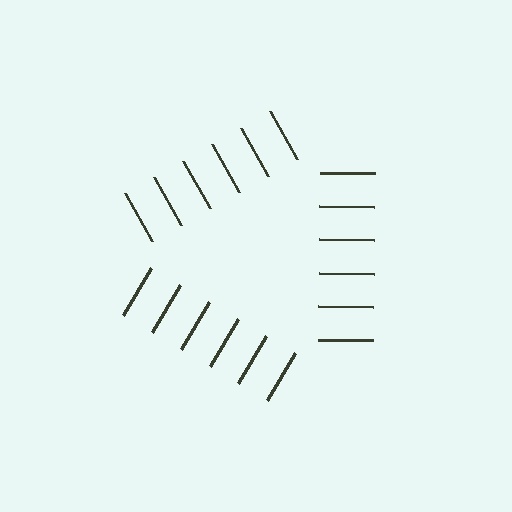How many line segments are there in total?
18 — 6 along each of the 3 edges.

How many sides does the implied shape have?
3 sides — the line-ends trace a triangle.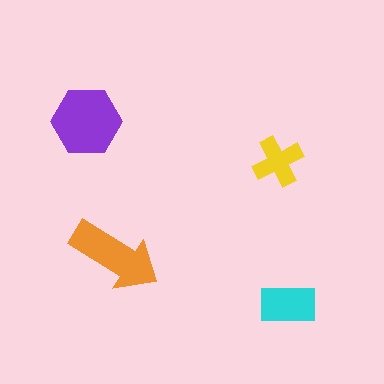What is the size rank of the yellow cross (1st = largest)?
4th.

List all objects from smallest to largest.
The yellow cross, the cyan rectangle, the orange arrow, the purple hexagon.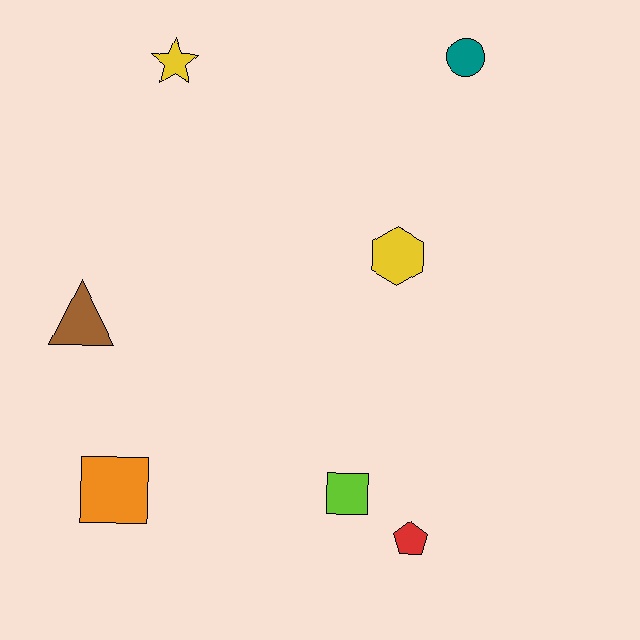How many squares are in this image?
There are 2 squares.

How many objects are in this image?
There are 7 objects.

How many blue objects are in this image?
There are no blue objects.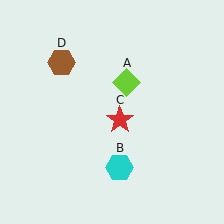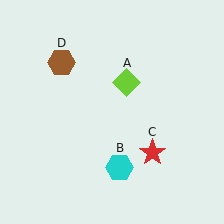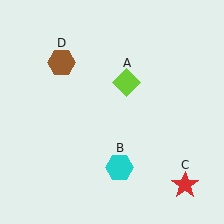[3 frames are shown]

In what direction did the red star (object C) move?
The red star (object C) moved down and to the right.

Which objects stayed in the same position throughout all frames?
Lime diamond (object A) and cyan hexagon (object B) and brown hexagon (object D) remained stationary.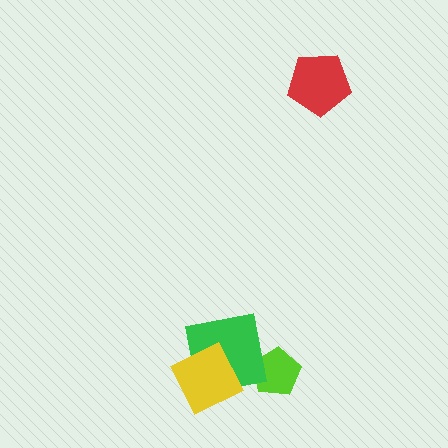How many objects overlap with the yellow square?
1 object overlaps with the yellow square.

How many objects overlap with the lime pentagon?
1 object overlaps with the lime pentagon.